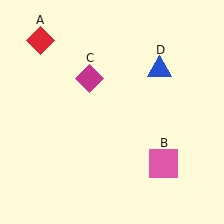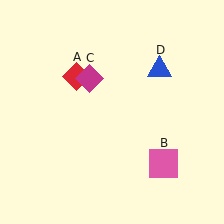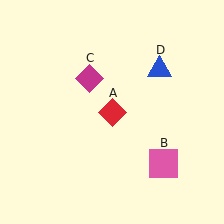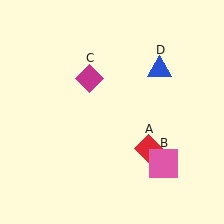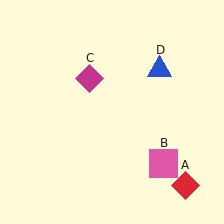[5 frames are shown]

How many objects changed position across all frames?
1 object changed position: red diamond (object A).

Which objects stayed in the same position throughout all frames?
Pink square (object B) and magenta diamond (object C) and blue triangle (object D) remained stationary.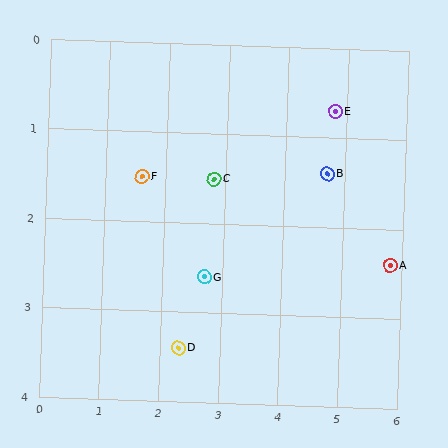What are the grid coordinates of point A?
Point A is at approximately (5.8, 2.4).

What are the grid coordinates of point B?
Point B is at approximately (4.7, 1.4).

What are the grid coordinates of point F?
Point F is at approximately (1.6, 1.5).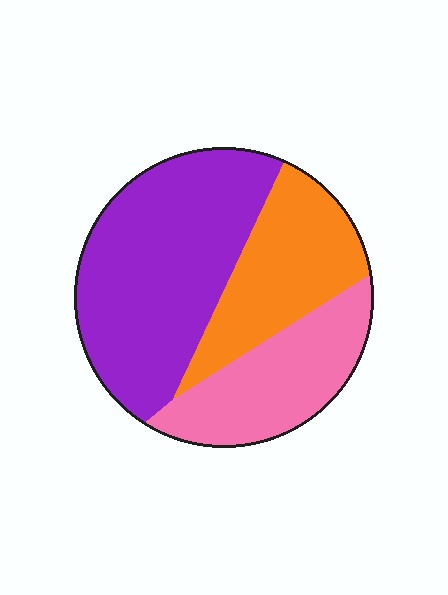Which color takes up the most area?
Purple, at roughly 50%.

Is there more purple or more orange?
Purple.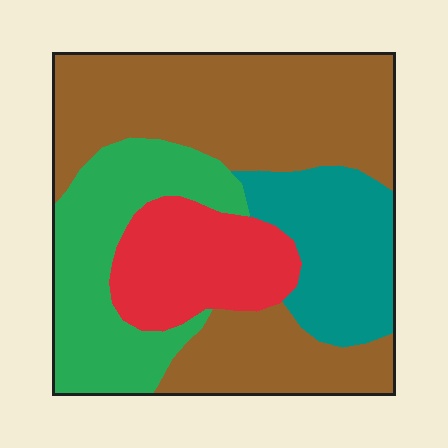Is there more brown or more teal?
Brown.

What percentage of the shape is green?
Green takes up about one fifth (1/5) of the shape.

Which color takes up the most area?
Brown, at roughly 45%.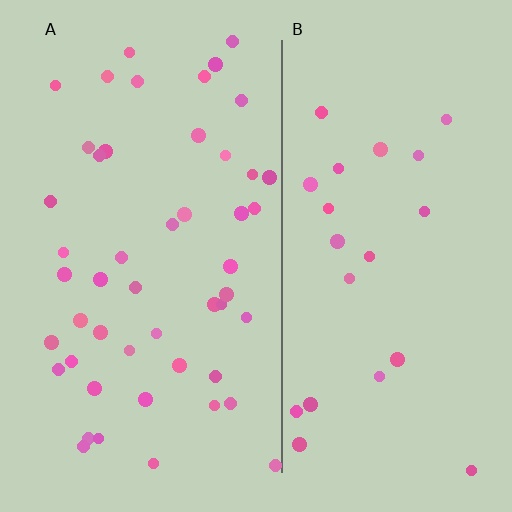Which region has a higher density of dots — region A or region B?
A (the left).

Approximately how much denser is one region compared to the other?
Approximately 2.2× — region A over region B.